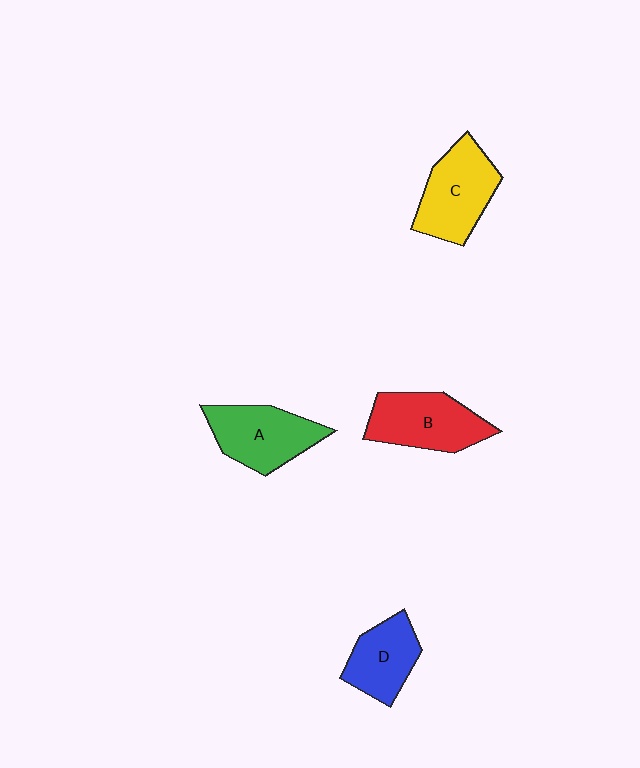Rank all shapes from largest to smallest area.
From largest to smallest: C (yellow), B (red), A (green), D (blue).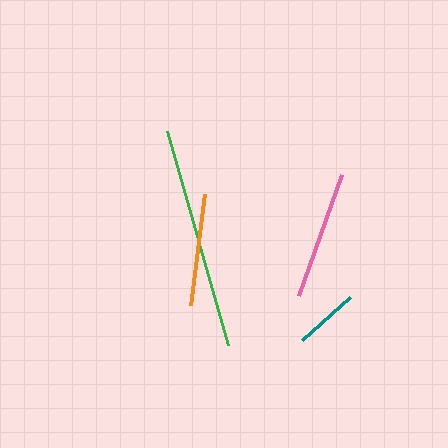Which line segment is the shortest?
The teal line is the shortest at approximately 65 pixels.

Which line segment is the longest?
The green line is the longest at approximately 222 pixels.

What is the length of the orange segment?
The orange segment is approximately 112 pixels long.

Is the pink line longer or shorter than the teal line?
The pink line is longer than the teal line.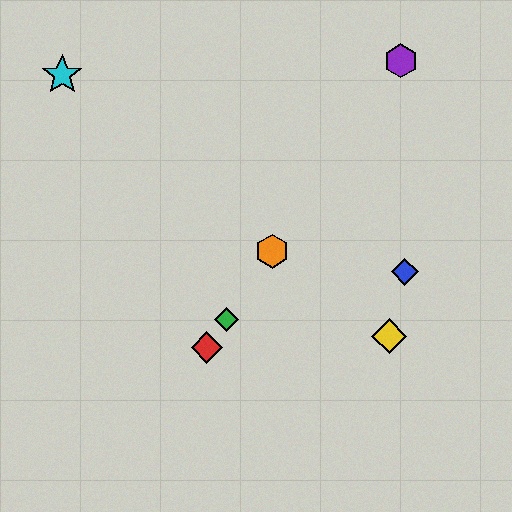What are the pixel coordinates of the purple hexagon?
The purple hexagon is at (401, 61).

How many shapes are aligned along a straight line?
4 shapes (the red diamond, the green diamond, the purple hexagon, the orange hexagon) are aligned along a straight line.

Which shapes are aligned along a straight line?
The red diamond, the green diamond, the purple hexagon, the orange hexagon are aligned along a straight line.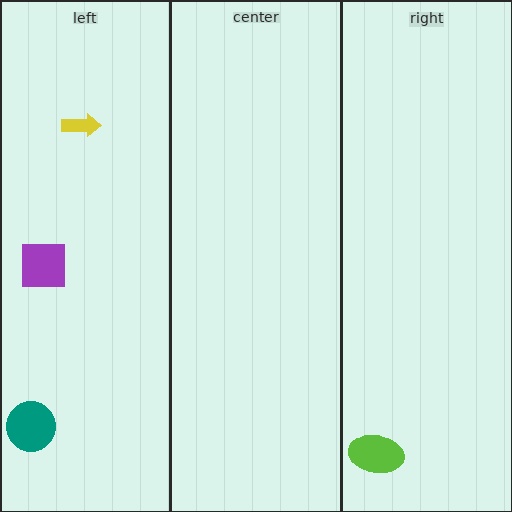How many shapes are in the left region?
3.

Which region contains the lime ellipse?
The right region.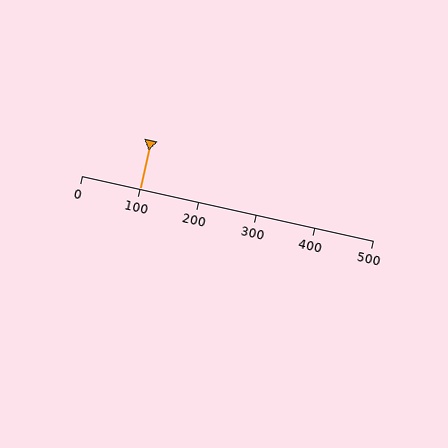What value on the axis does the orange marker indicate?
The marker indicates approximately 100.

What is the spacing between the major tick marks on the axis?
The major ticks are spaced 100 apart.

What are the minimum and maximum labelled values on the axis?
The axis runs from 0 to 500.